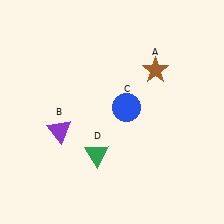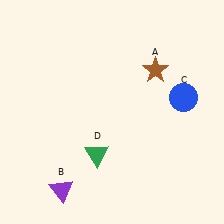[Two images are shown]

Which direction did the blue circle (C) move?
The blue circle (C) moved right.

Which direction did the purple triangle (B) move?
The purple triangle (B) moved down.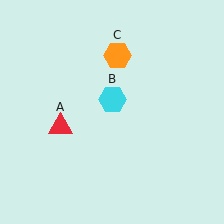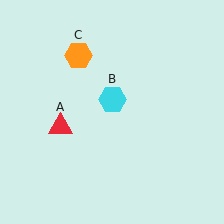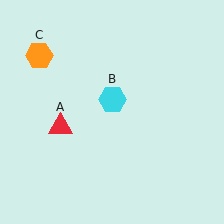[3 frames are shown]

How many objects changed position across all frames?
1 object changed position: orange hexagon (object C).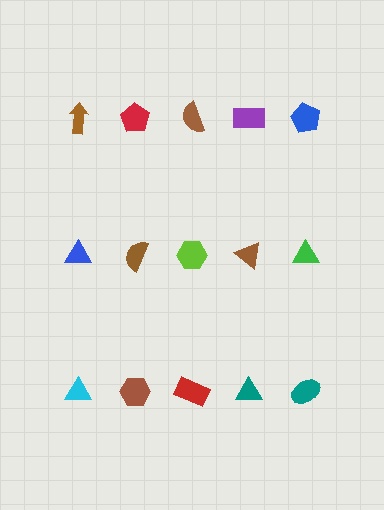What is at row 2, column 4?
A brown triangle.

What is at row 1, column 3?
A brown semicircle.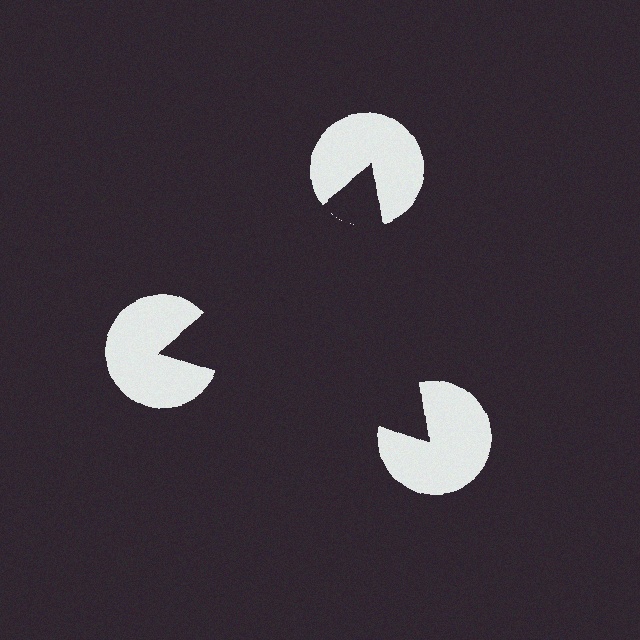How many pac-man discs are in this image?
There are 3 — one at each vertex of the illusory triangle.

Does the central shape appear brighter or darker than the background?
It typically appears slightly darker than the background, even though no actual brightness change is drawn.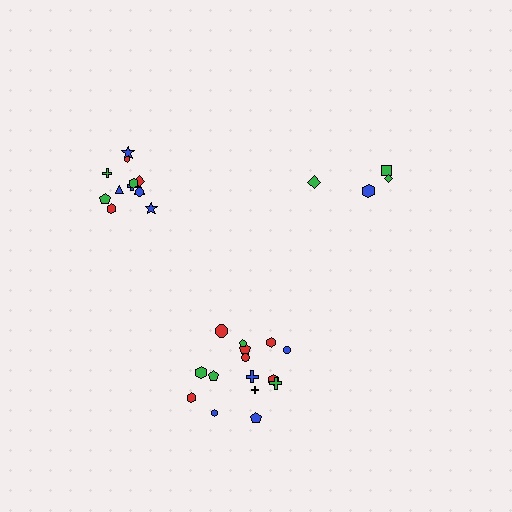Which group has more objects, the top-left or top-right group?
The top-left group.